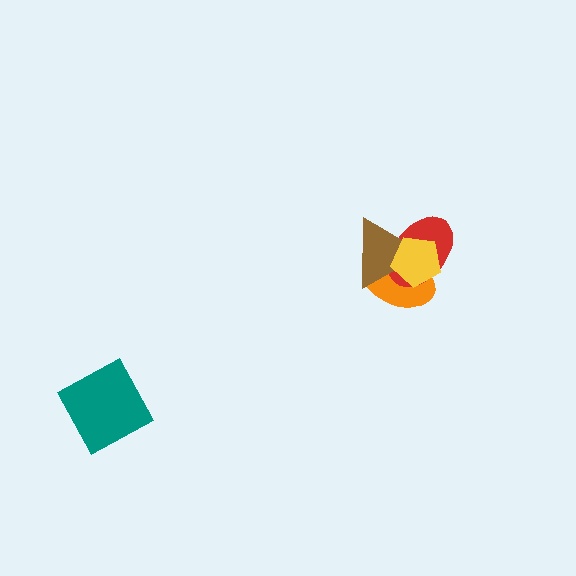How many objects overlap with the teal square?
0 objects overlap with the teal square.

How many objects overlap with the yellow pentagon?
3 objects overlap with the yellow pentagon.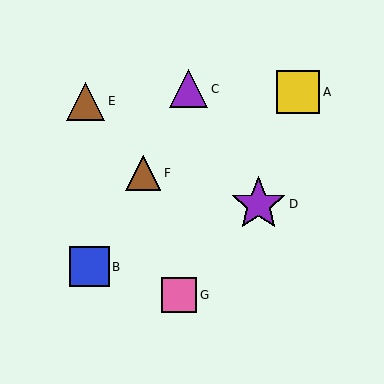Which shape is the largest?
The purple star (labeled D) is the largest.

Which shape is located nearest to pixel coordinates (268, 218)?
The purple star (labeled D) at (258, 204) is nearest to that location.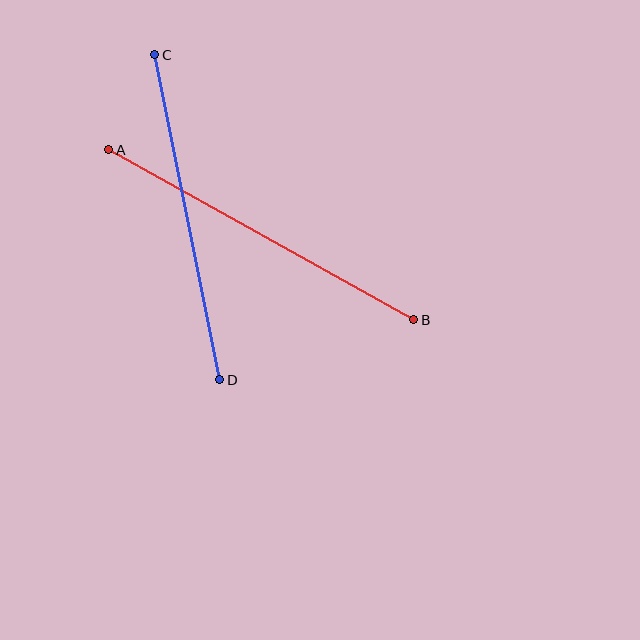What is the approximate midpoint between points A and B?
The midpoint is at approximately (261, 235) pixels.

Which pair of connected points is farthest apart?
Points A and B are farthest apart.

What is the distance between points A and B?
The distance is approximately 349 pixels.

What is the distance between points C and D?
The distance is approximately 331 pixels.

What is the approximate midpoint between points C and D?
The midpoint is at approximately (187, 217) pixels.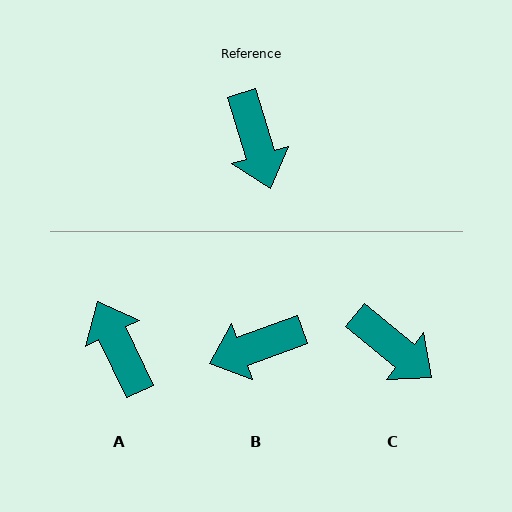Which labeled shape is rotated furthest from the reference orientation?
A, about 172 degrees away.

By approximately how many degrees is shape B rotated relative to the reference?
Approximately 87 degrees clockwise.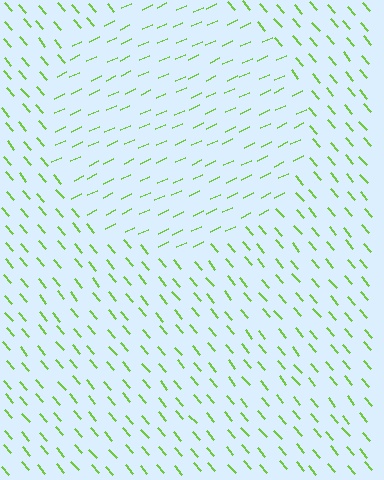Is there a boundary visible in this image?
Yes, there is a texture boundary formed by a change in line orientation.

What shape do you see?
I see a circle.